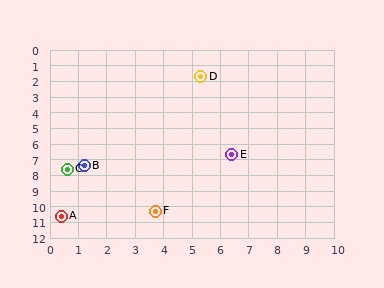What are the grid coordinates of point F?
Point F is at approximately (3.7, 10.3).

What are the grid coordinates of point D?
Point D is at approximately (5.3, 1.7).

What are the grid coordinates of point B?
Point B is at approximately (1.2, 7.4).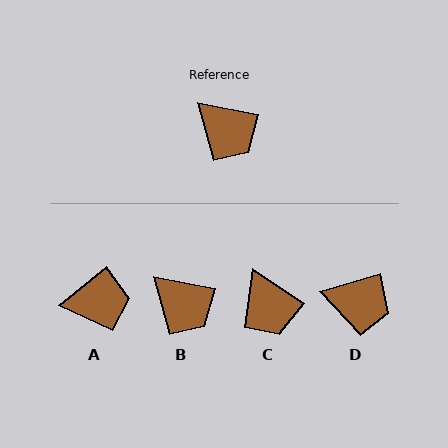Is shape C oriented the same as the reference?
No, it is off by about 24 degrees.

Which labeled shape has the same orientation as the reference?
B.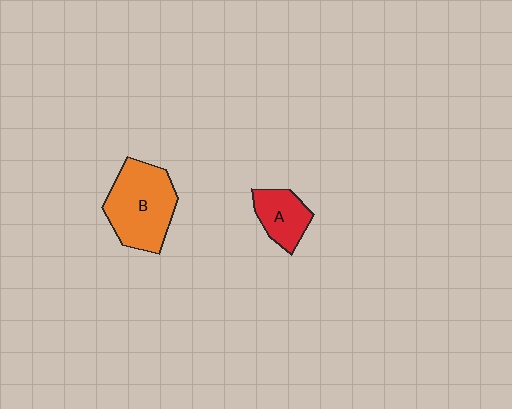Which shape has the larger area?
Shape B (orange).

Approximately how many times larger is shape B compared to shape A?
Approximately 1.9 times.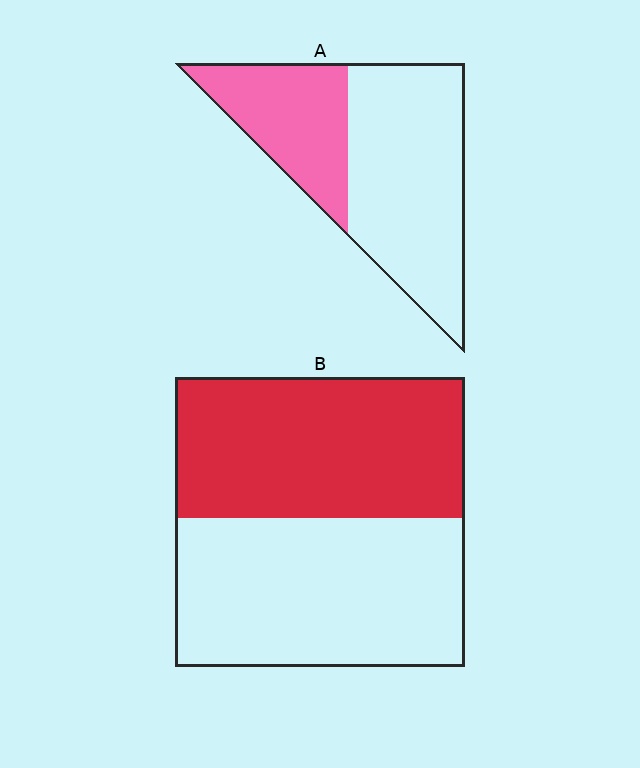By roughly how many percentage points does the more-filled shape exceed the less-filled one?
By roughly 15 percentage points (B over A).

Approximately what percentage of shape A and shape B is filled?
A is approximately 35% and B is approximately 50%.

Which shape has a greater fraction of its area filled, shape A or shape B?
Shape B.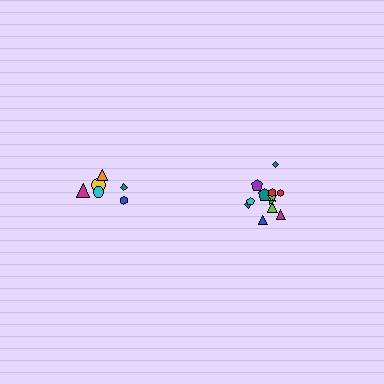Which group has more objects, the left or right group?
The right group.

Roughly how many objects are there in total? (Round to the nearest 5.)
Roughly 20 objects in total.